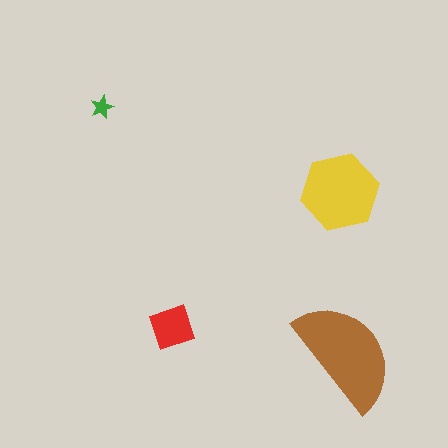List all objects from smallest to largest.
The green star, the red square, the yellow hexagon, the brown semicircle.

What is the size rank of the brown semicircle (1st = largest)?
1st.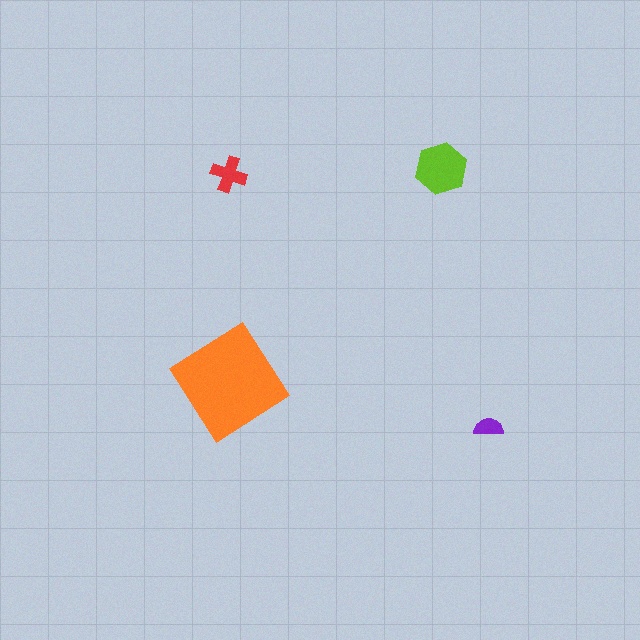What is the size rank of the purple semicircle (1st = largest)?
4th.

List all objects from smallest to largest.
The purple semicircle, the red cross, the lime hexagon, the orange diamond.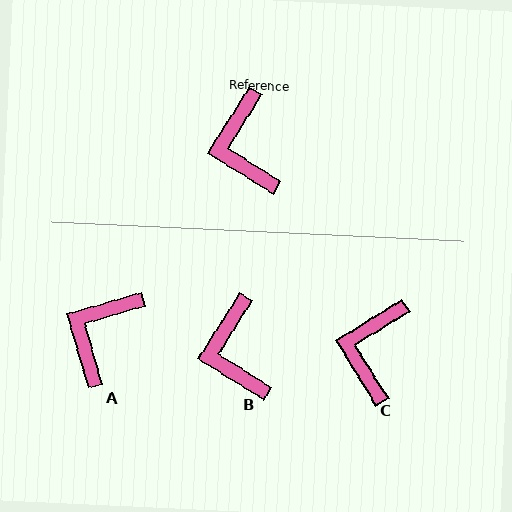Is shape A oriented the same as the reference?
No, it is off by about 42 degrees.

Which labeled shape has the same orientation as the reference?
B.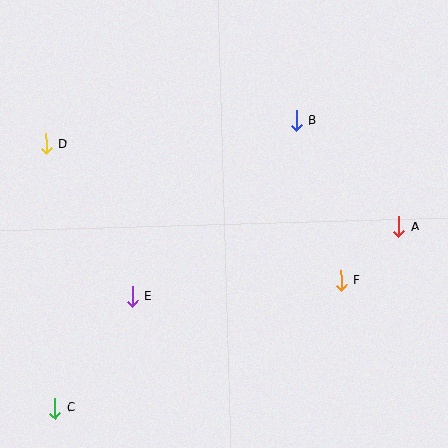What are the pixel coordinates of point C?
Point C is at (55, 408).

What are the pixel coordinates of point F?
Point F is at (341, 280).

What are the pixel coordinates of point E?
Point E is at (132, 296).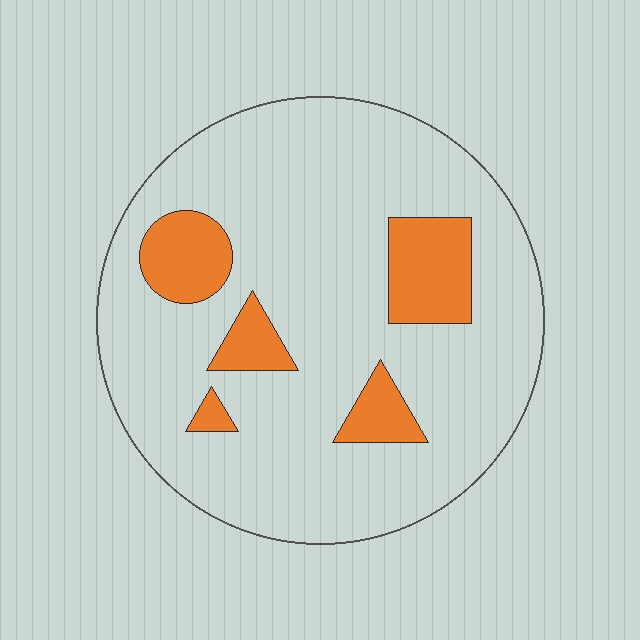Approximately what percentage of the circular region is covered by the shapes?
Approximately 15%.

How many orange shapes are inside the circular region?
5.